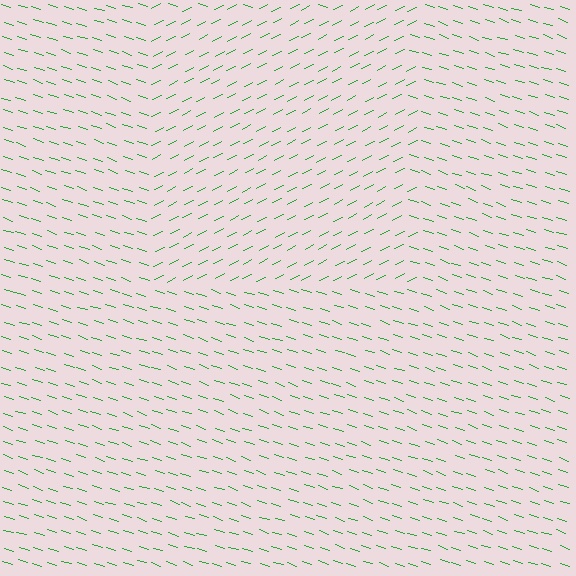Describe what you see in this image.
The image is filled with small green line segments. A rectangle region in the image has lines oriented differently from the surrounding lines, creating a visible texture boundary.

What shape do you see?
I see a rectangle.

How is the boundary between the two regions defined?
The boundary is defined purely by a change in line orientation (approximately 45 degrees difference). All lines are the same color and thickness.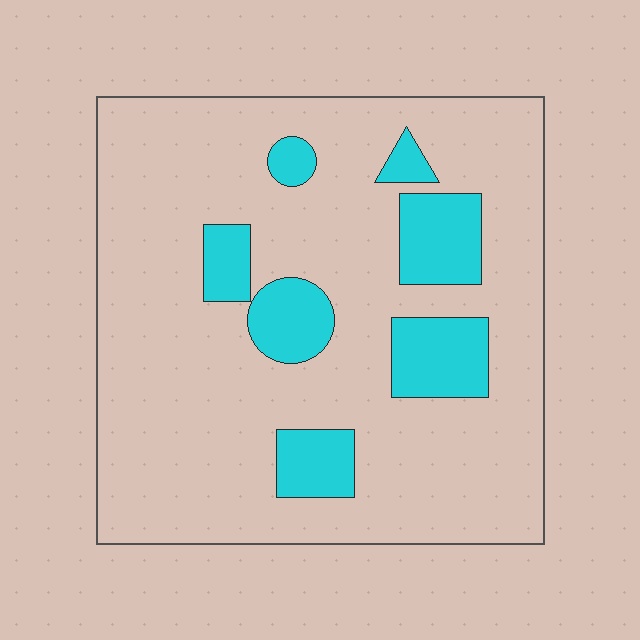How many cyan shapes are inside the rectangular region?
7.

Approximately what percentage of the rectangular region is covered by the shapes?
Approximately 15%.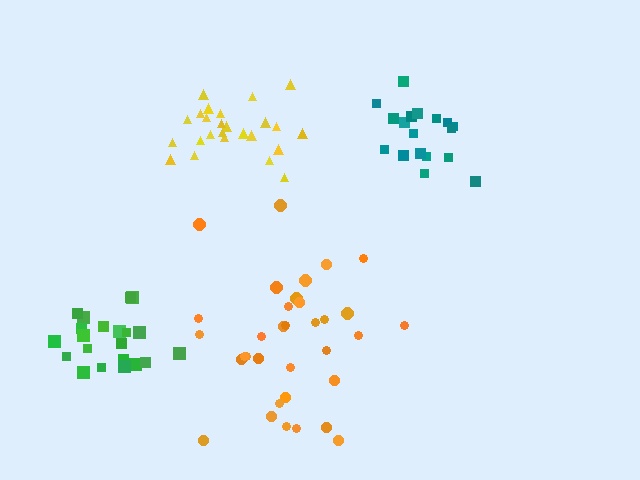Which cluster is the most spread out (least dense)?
Orange.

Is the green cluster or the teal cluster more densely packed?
Green.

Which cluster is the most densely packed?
Green.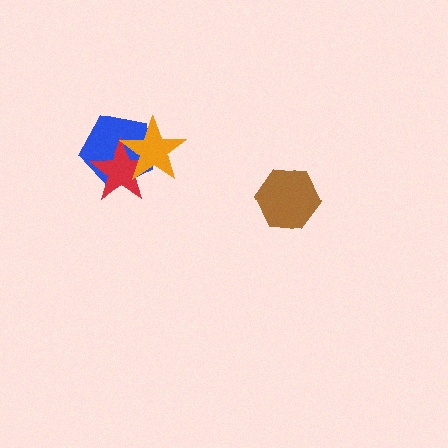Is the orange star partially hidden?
No, no other shape covers it.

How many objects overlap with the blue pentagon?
2 objects overlap with the blue pentagon.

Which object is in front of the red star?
The orange star is in front of the red star.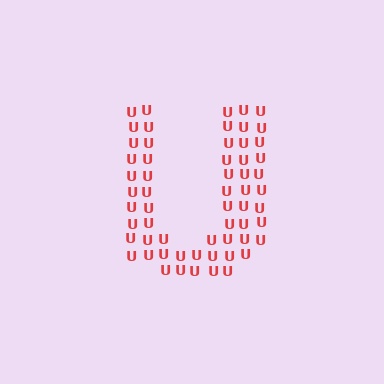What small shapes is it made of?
It is made of small letter U's.